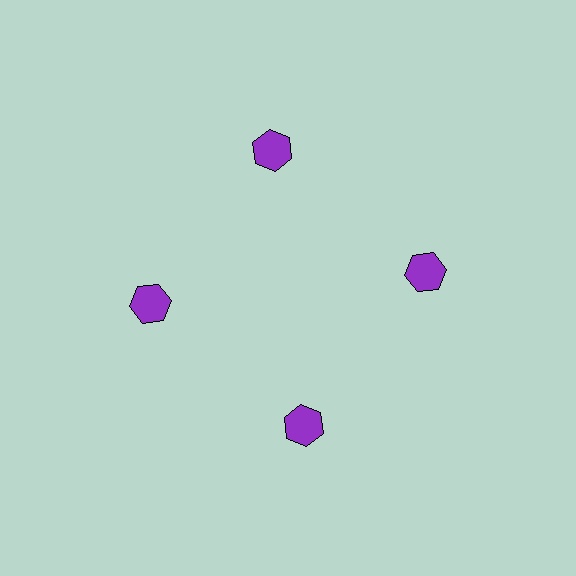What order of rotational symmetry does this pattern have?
This pattern has 4-fold rotational symmetry.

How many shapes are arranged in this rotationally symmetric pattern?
There are 4 shapes, arranged in 4 groups of 1.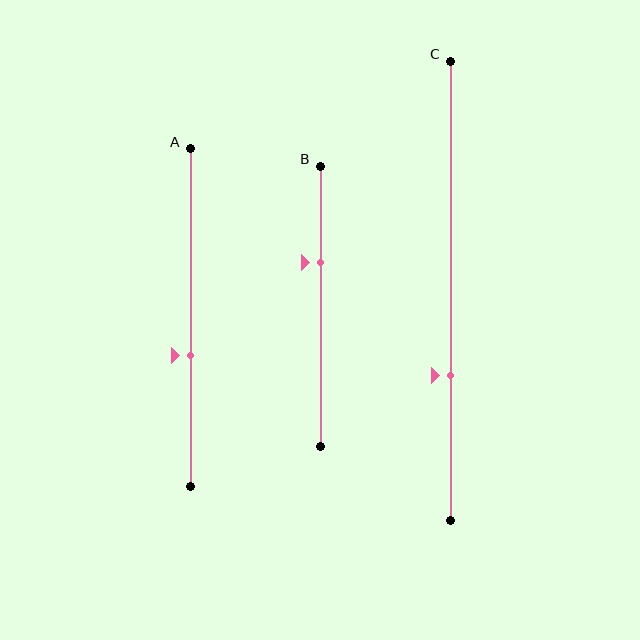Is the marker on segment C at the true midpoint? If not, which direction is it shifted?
No, the marker on segment C is shifted downward by about 18% of the segment length.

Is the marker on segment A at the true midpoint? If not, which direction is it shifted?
No, the marker on segment A is shifted downward by about 11% of the segment length.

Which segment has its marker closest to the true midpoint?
Segment A has its marker closest to the true midpoint.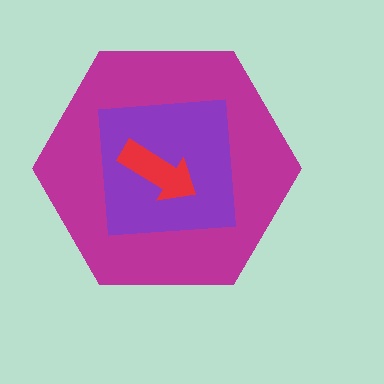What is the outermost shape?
The magenta hexagon.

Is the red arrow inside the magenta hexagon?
Yes.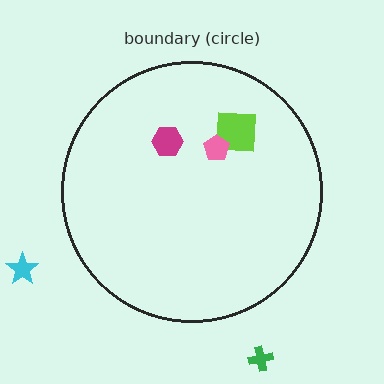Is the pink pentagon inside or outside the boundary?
Inside.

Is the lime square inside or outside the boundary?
Inside.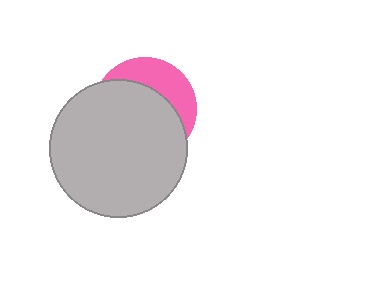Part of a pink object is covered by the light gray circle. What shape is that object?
It is a circle.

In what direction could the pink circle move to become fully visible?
The pink circle could move toward the upper-right. That would shift it out from behind the light gray circle entirely.